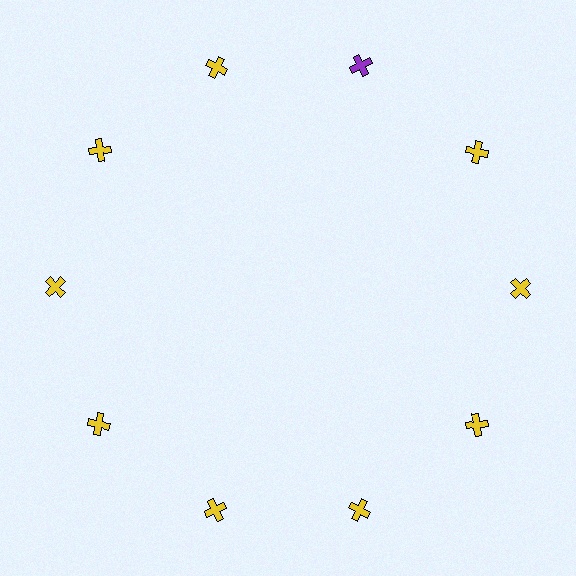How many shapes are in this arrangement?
There are 10 shapes arranged in a ring pattern.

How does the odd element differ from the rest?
It has a different color: purple instead of yellow.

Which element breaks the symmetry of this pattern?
The purple cross at roughly the 1 o'clock position breaks the symmetry. All other shapes are yellow crosses.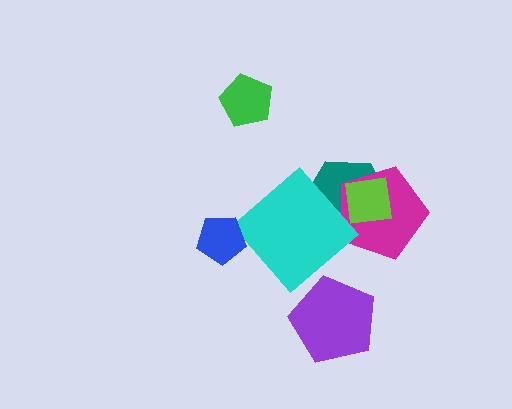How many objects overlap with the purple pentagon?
0 objects overlap with the purple pentagon.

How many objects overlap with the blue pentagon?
0 objects overlap with the blue pentagon.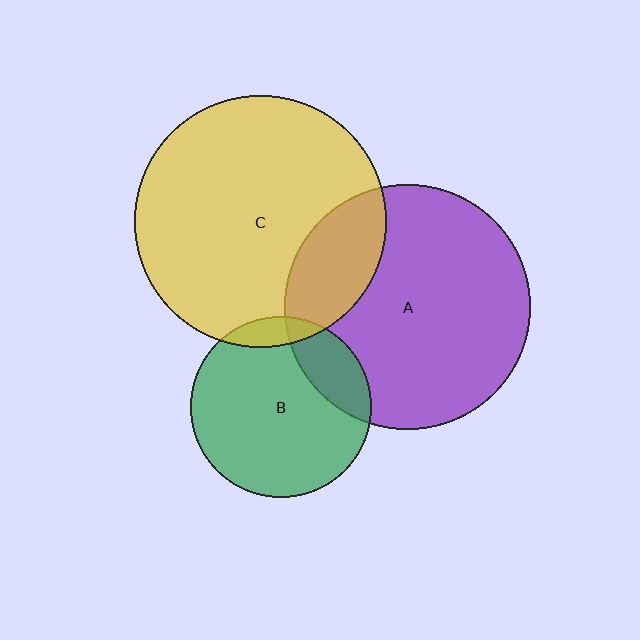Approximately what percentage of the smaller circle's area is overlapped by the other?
Approximately 20%.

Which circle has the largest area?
Circle C (yellow).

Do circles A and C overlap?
Yes.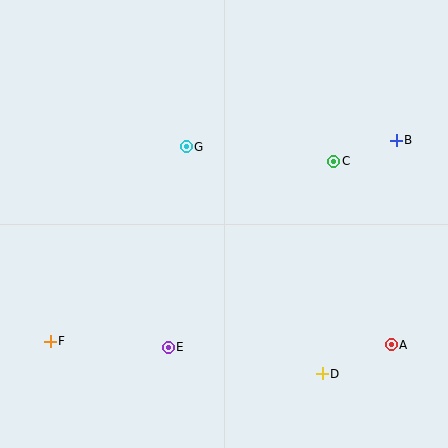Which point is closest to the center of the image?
Point G at (186, 147) is closest to the center.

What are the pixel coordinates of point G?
Point G is at (186, 147).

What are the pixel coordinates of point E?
Point E is at (168, 347).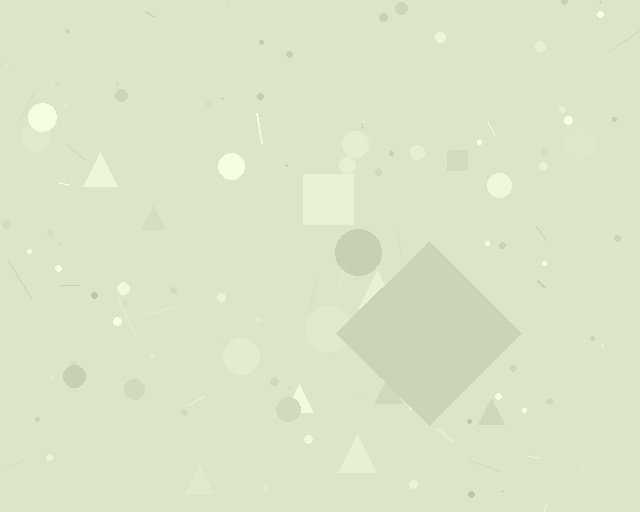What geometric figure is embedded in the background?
A diamond is embedded in the background.